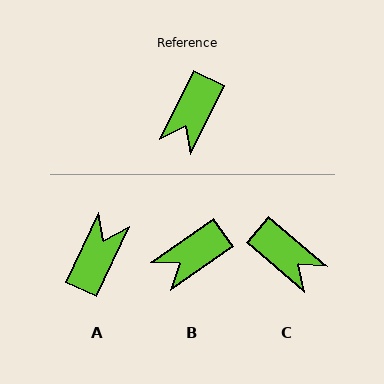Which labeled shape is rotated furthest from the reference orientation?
A, about 179 degrees away.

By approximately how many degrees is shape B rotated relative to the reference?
Approximately 29 degrees clockwise.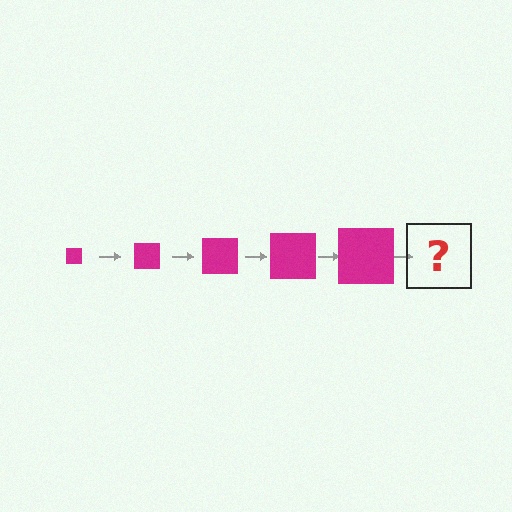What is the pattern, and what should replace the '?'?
The pattern is that the square gets progressively larger each step. The '?' should be a magenta square, larger than the previous one.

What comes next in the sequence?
The next element should be a magenta square, larger than the previous one.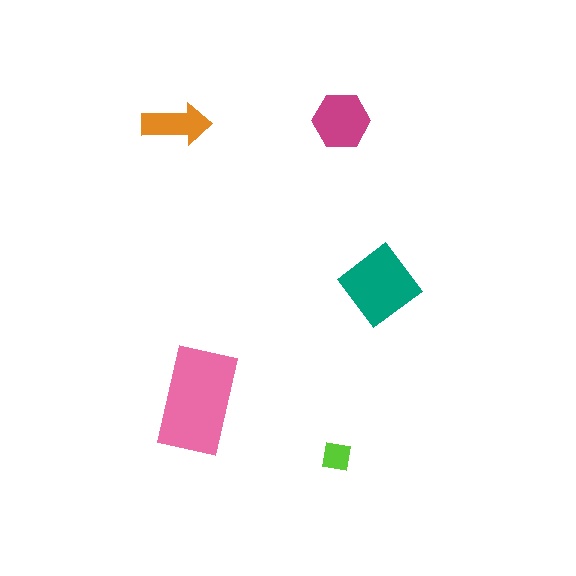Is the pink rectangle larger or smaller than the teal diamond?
Larger.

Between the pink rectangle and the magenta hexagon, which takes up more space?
The pink rectangle.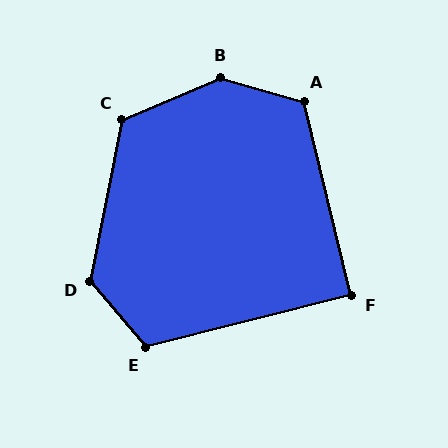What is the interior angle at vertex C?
Approximately 124 degrees (obtuse).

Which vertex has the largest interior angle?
B, at approximately 141 degrees.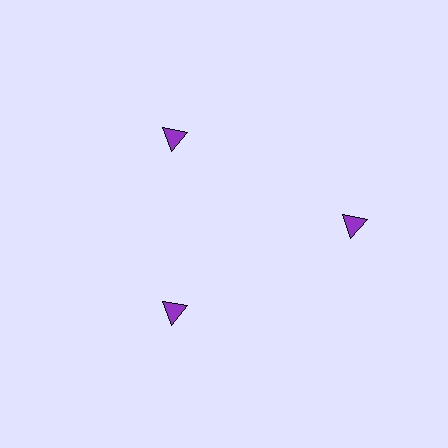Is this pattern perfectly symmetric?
No. The 3 purple triangles are arranged in a ring, but one element near the 3 o'clock position is pushed outward from the center, breaking the 3-fold rotational symmetry.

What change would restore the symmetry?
The symmetry would be restored by moving it inward, back onto the ring so that all 3 triangles sit at equal angles and equal distance from the center.